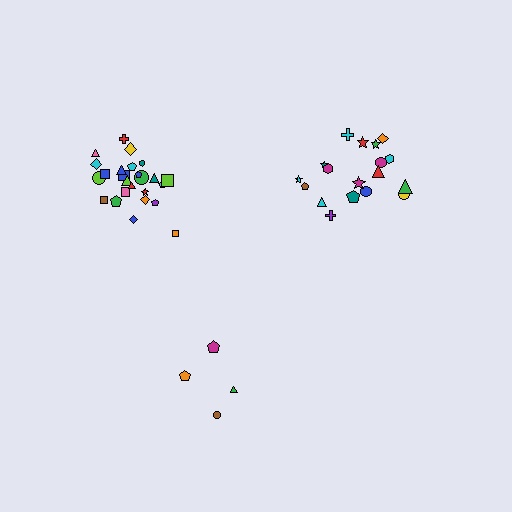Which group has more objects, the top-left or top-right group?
The top-left group.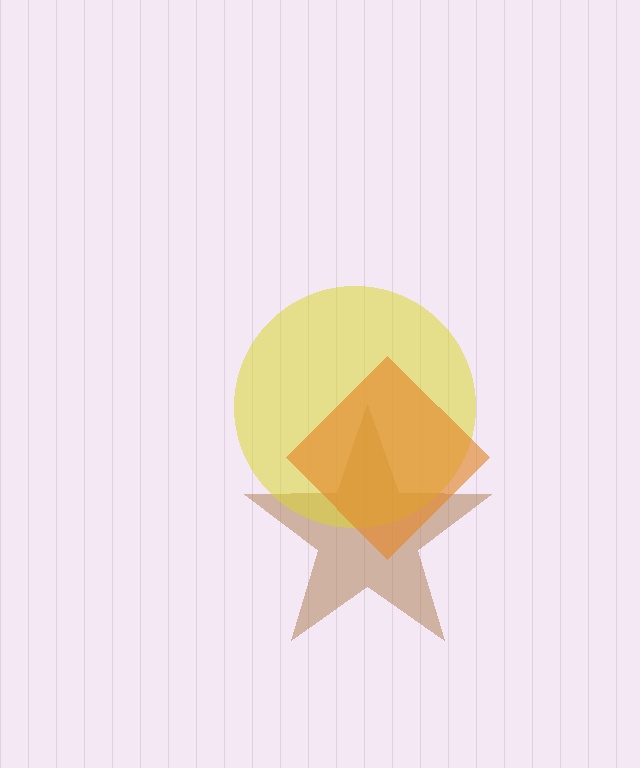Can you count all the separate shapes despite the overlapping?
Yes, there are 3 separate shapes.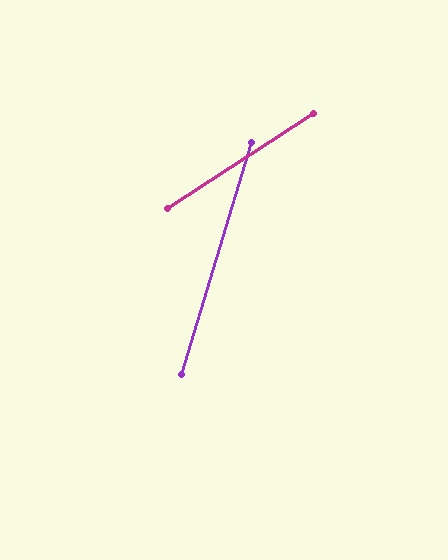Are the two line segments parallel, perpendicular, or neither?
Neither parallel nor perpendicular — they differ by about 40°.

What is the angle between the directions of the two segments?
Approximately 40 degrees.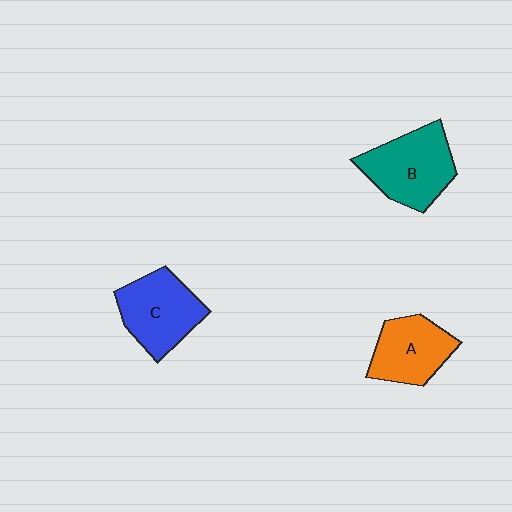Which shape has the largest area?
Shape B (teal).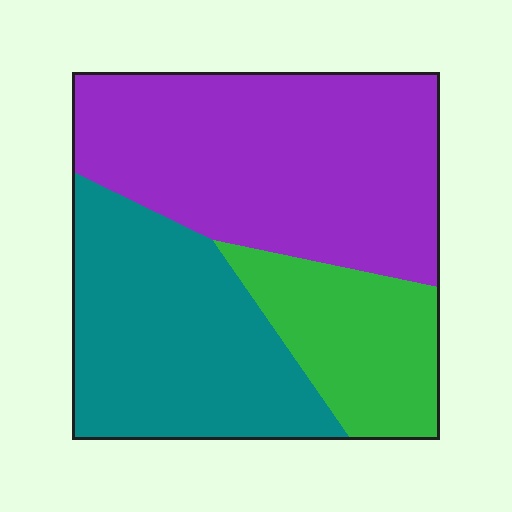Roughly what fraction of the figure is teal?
Teal covers about 35% of the figure.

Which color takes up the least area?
Green, at roughly 20%.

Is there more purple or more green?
Purple.